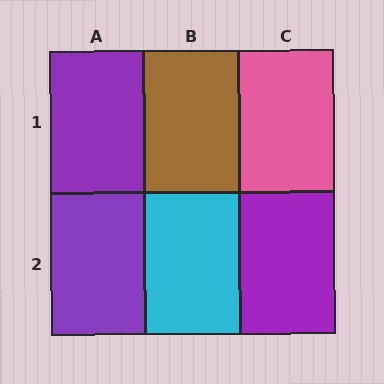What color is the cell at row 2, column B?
Cyan.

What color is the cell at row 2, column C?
Purple.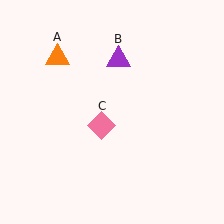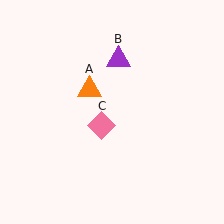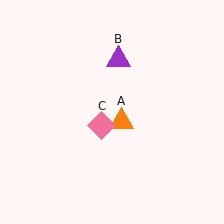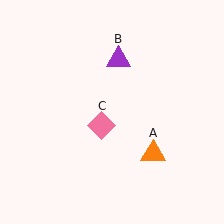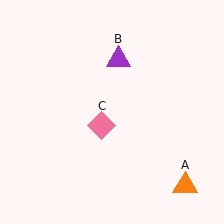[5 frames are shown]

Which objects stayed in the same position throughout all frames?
Purple triangle (object B) and pink diamond (object C) remained stationary.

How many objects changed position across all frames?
1 object changed position: orange triangle (object A).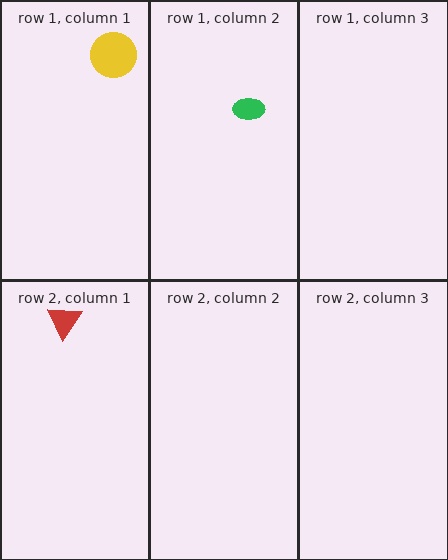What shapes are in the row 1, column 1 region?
The yellow circle.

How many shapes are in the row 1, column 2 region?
1.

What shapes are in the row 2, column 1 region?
The red triangle.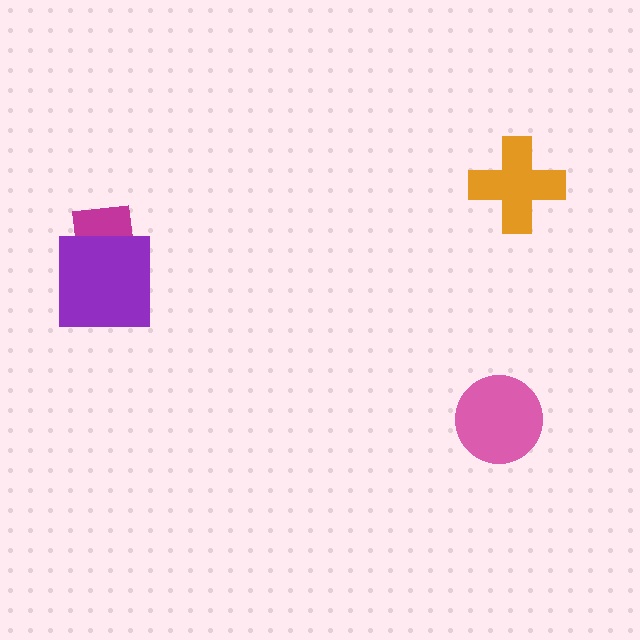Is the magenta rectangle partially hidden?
Yes, it is partially covered by another shape.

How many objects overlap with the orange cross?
0 objects overlap with the orange cross.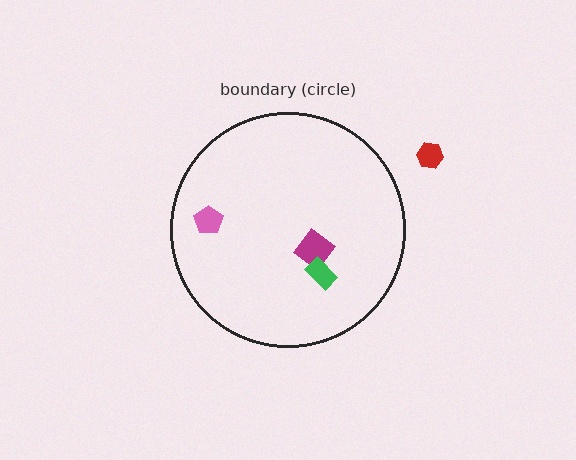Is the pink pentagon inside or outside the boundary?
Inside.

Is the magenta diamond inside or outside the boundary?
Inside.